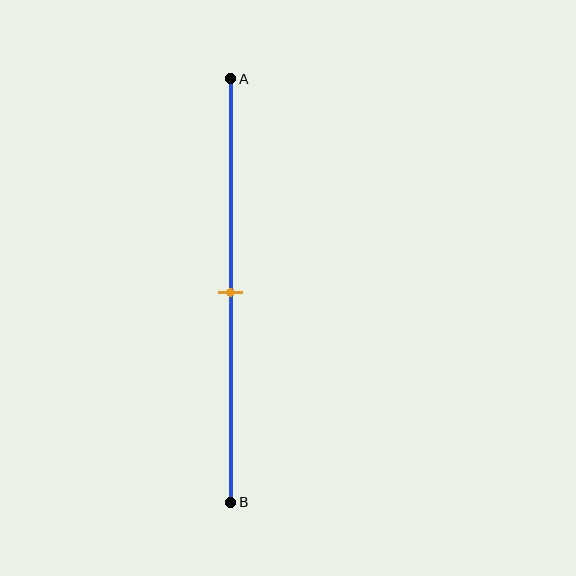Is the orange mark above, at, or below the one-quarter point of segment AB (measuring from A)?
The orange mark is below the one-quarter point of segment AB.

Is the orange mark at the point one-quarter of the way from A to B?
No, the mark is at about 50% from A, not at the 25% one-quarter point.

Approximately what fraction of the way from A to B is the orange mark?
The orange mark is approximately 50% of the way from A to B.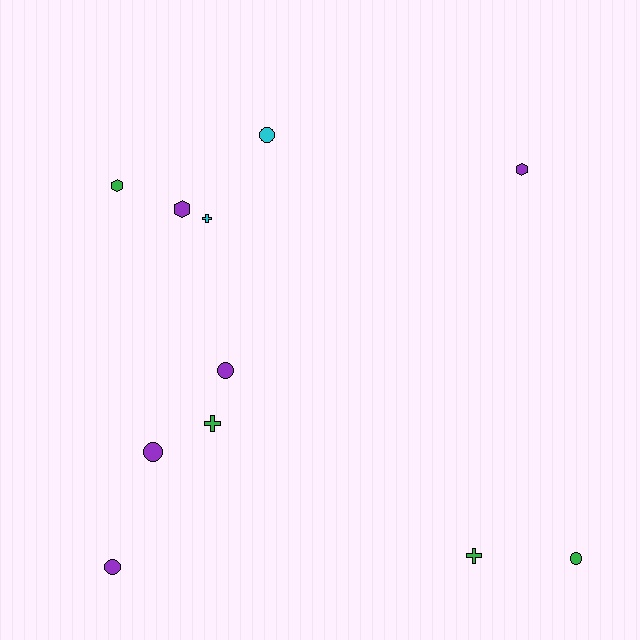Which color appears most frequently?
Purple, with 5 objects.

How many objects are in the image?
There are 11 objects.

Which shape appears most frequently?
Circle, with 5 objects.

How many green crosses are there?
There are 2 green crosses.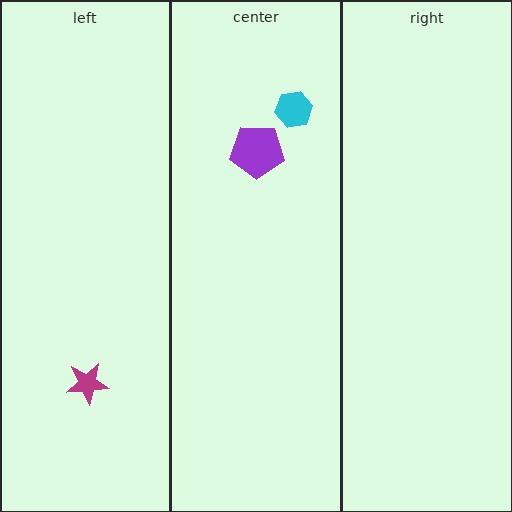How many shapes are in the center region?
2.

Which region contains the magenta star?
The left region.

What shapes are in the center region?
The purple pentagon, the cyan hexagon.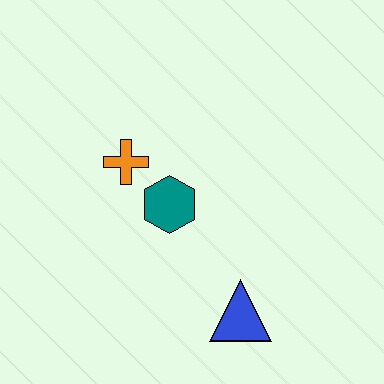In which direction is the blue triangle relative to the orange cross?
The blue triangle is below the orange cross.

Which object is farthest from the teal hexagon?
The blue triangle is farthest from the teal hexagon.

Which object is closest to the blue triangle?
The teal hexagon is closest to the blue triangle.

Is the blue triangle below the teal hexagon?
Yes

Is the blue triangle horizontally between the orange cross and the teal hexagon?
No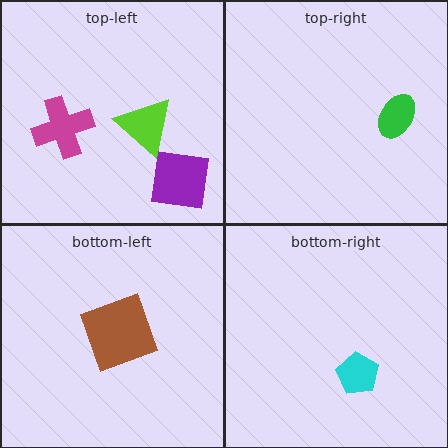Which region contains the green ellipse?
The top-right region.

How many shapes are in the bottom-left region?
1.